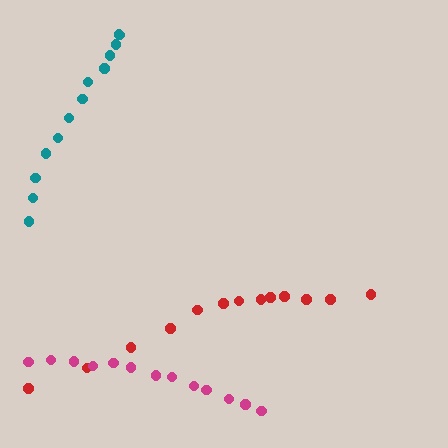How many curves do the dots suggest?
There are 3 distinct paths.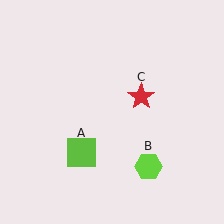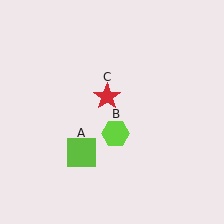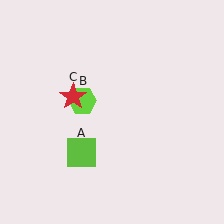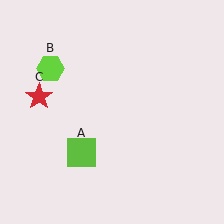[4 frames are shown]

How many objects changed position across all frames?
2 objects changed position: lime hexagon (object B), red star (object C).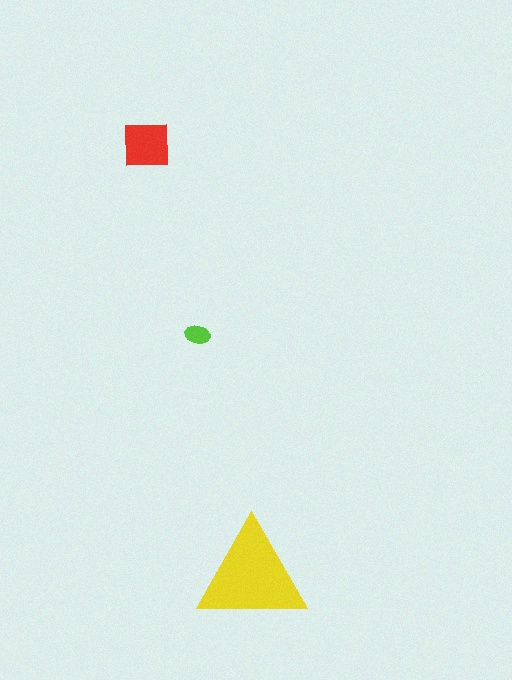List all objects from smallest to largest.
The lime ellipse, the red square, the yellow triangle.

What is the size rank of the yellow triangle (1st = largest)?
1st.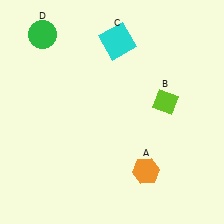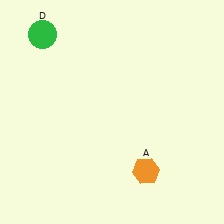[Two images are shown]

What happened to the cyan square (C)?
The cyan square (C) was removed in Image 2. It was in the top-right area of Image 1.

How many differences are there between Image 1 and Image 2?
There are 2 differences between the two images.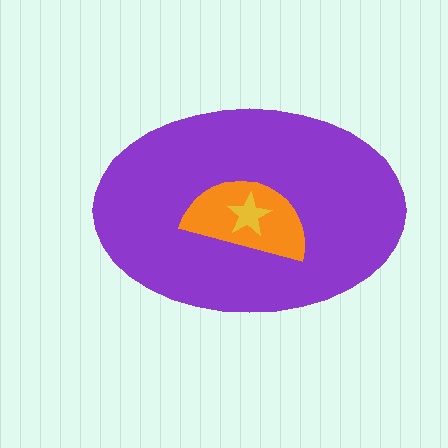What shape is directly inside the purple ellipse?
The orange semicircle.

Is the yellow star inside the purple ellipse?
Yes.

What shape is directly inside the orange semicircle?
The yellow star.